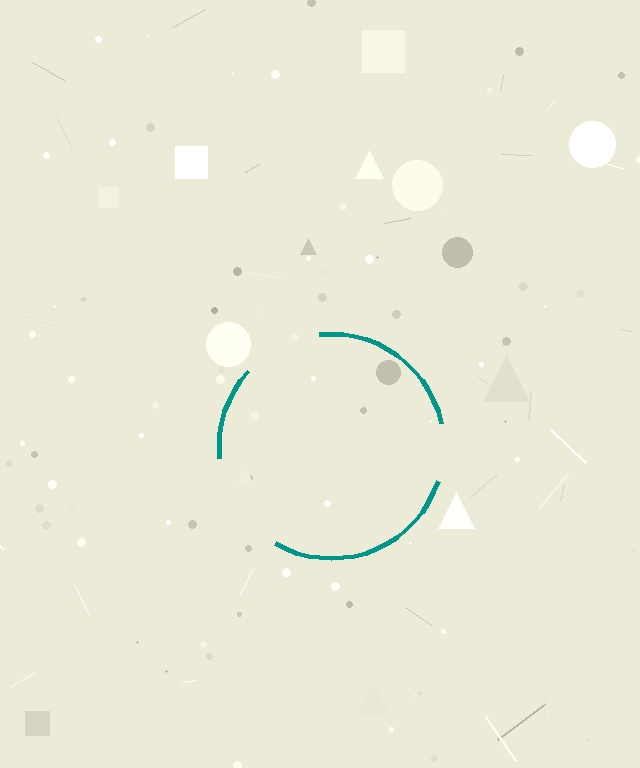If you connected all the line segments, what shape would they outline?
They would outline a circle.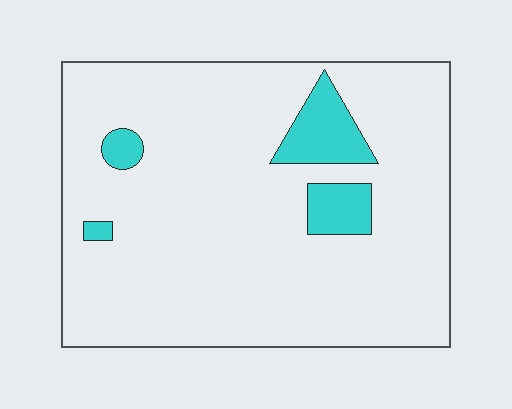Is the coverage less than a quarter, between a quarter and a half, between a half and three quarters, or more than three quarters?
Less than a quarter.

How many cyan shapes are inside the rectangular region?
4.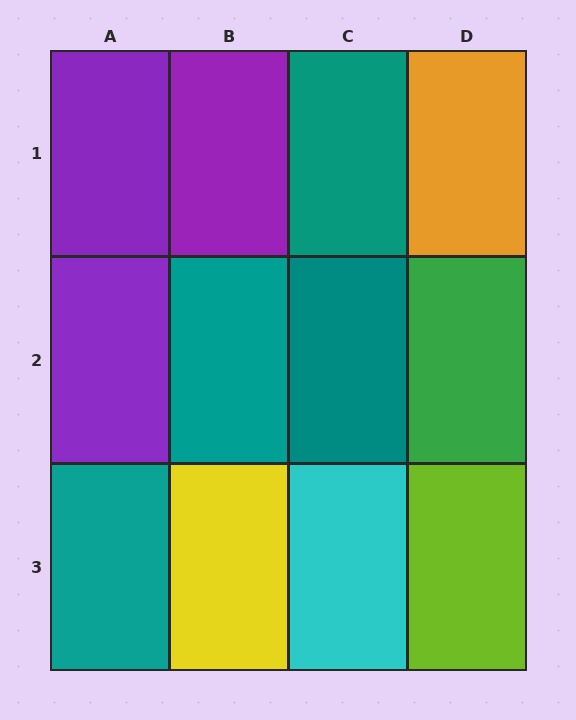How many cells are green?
1 cell is green.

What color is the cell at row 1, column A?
Purple.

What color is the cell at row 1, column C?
Teal.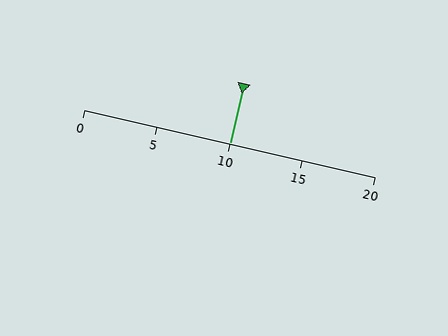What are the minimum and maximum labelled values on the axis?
The axis runs from 0 to 20.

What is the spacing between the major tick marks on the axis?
The major ticks are spaced 5 apart.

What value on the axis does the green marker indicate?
The marker indicates approximately 10.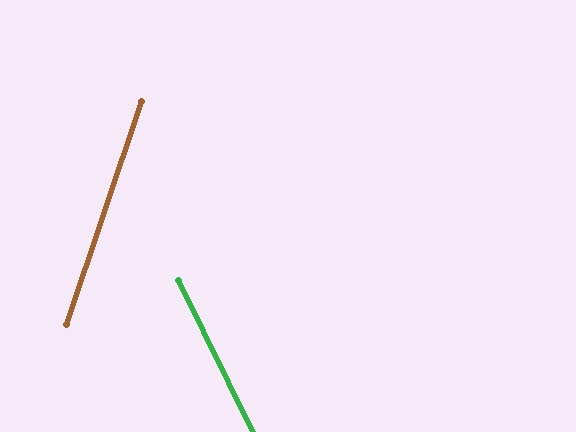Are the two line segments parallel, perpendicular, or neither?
Neither parallel nor perpendicular — they differ by about 45°.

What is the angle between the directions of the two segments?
Approximately 45 degrees.